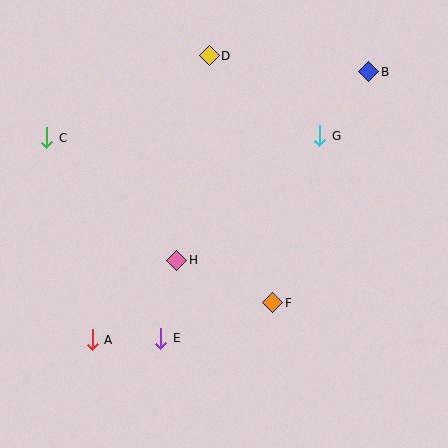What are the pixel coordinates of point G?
Point G is at (320, 136).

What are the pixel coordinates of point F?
Point F is at (273, 303).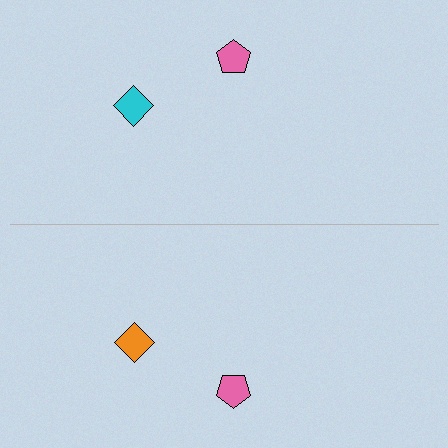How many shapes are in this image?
There are 4 shapes in this image.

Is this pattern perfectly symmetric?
No, the pattern is not perfectly symmetric. The orange diamond on the bottom side breaks the symmetry — its mirror counterpart is cyan.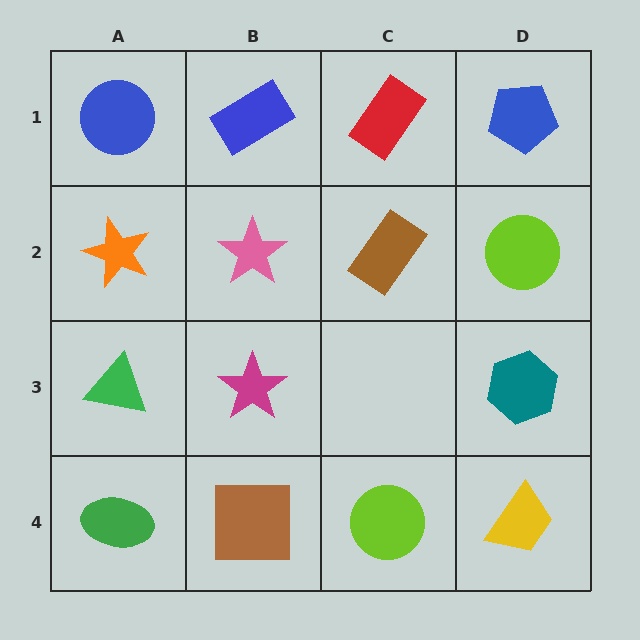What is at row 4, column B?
A brown square.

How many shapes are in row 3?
3 shapes.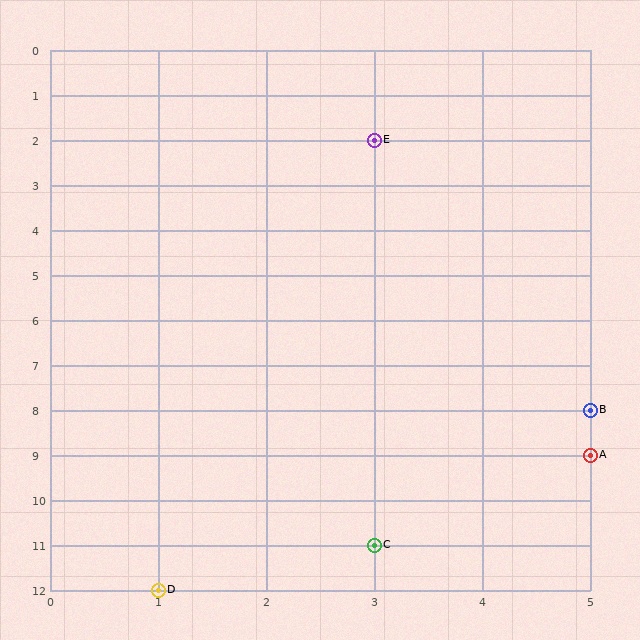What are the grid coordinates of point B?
Point B is at grid coordinates (5, 8).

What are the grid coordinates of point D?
Point D is at grid coordinates (1, 12).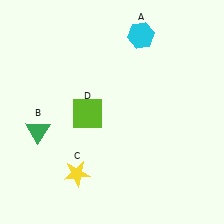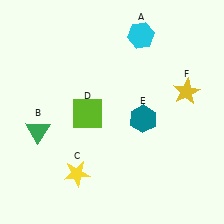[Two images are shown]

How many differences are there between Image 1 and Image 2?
There are 2 differences between the two images.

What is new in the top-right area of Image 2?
A yellow star (F) was added in the top-right area of Image 2.